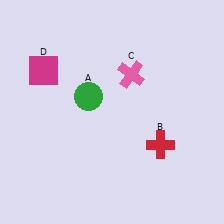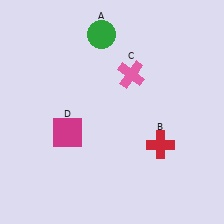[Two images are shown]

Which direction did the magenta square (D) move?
The magenta square (D) moved down.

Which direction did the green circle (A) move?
The green circle (A) moved up.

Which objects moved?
The objects that moved are: the green circle (A), the magenta square (D).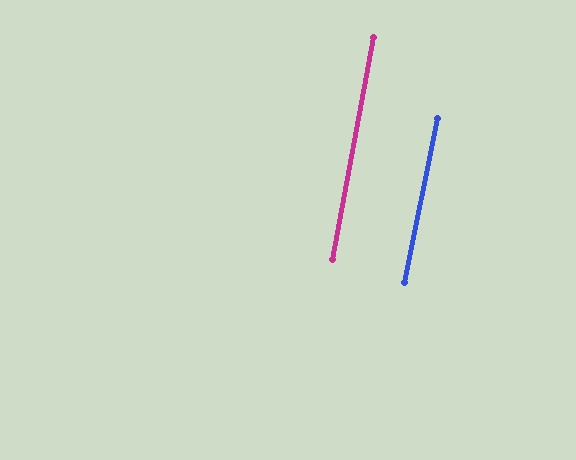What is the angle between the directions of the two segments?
Approximately 1 degree.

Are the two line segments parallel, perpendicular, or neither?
Parallel — their directions differ by only 1.0°.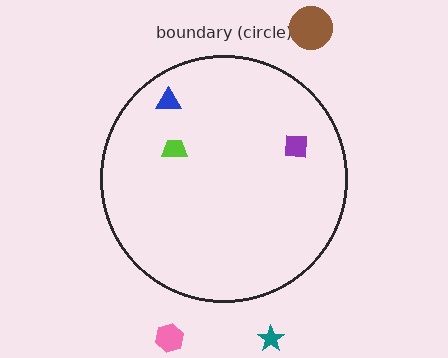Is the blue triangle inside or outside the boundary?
Inside.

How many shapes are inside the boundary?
3 inside, 3 outside.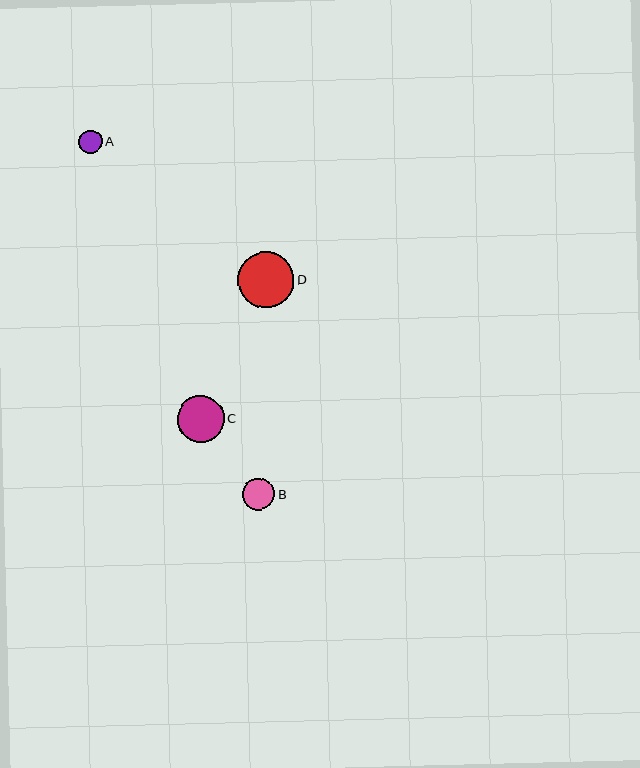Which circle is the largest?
Circle D is the largest with a size of approximately 56 pixels.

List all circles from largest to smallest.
From largest to smallest: D, C, B, A.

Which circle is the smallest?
Circle A is the smallest with a size of approximately 23 pixels.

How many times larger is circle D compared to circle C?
Circle D is approximately 1.2 times the size of circle C.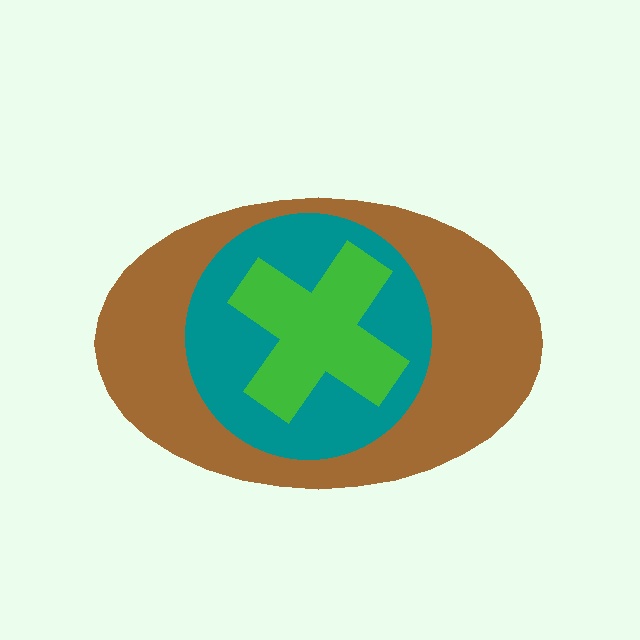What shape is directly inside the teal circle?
The green cross.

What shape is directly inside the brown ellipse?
The teal circle.